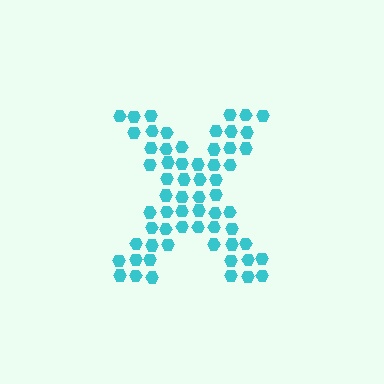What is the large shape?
The large shape is the letter X.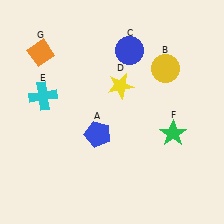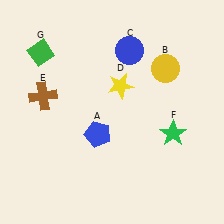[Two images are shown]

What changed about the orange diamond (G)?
In Image 1, G is orange. In Image 2, it changed to green.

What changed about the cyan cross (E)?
In Image 1, E is cyan. In Image 2, it changed to brown.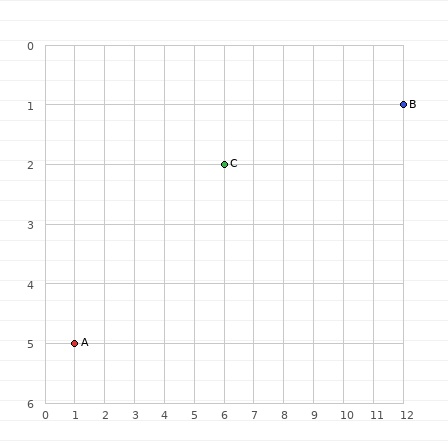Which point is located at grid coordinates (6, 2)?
Point C is at (6, 2).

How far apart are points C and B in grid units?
Points C and B are 6 columns and 1 row apart (about 6.1 grid units diagonally).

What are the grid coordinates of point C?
Point C is at grid coordinates (6, 2).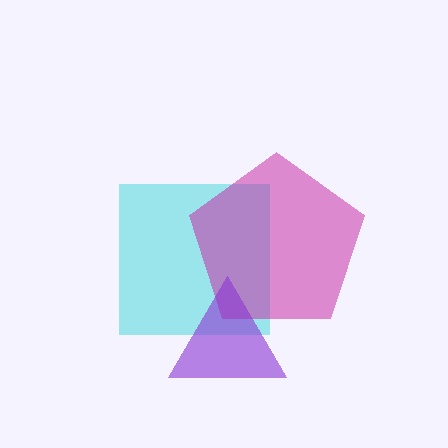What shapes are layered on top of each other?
The layered shapes are: a cyan square, a magenta pentagon, a purple triangle.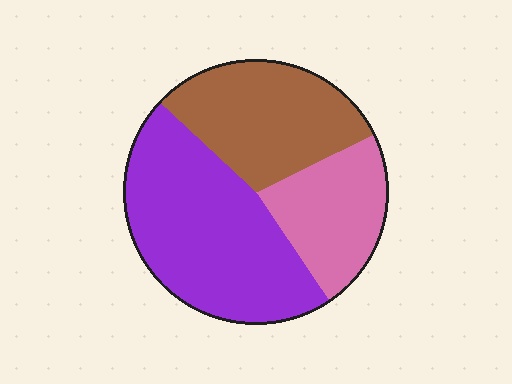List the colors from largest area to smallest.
From largest to smallest: purple, brown, pink.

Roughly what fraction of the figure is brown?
Brown takes up between a quarter and a half of the figure.